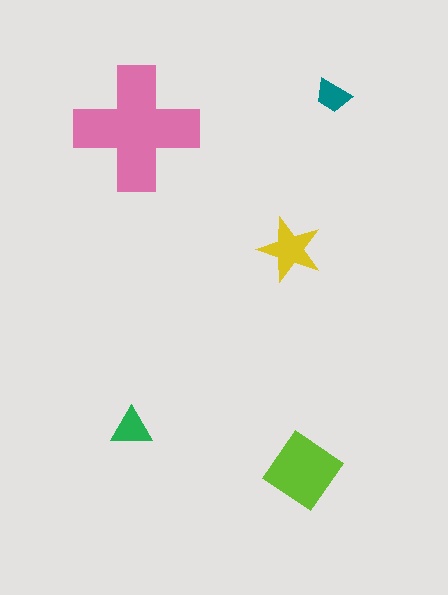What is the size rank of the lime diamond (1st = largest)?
2nd.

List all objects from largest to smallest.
The pink cross, the lime diamond, the yellow star, the green triangle, the teal trapezoid.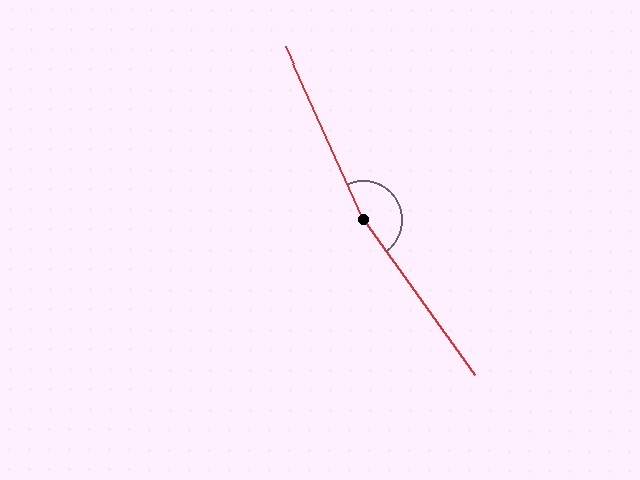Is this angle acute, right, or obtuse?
It is obtuse.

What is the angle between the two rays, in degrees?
Approximately 168 degrees.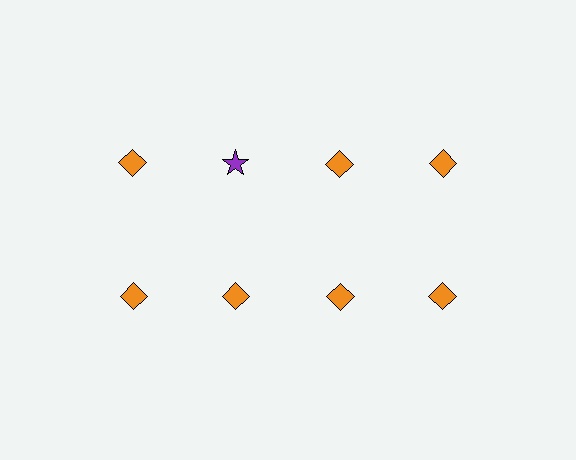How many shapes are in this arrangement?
There are 8 shapes arranged in a grid pattern.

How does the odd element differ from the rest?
It differs in both color (purple instead of orange) and shape (star instead of diamond).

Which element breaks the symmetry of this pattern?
The purple star in the top row, second from left column breaks the symmetry. All other shapes are orange diamonds.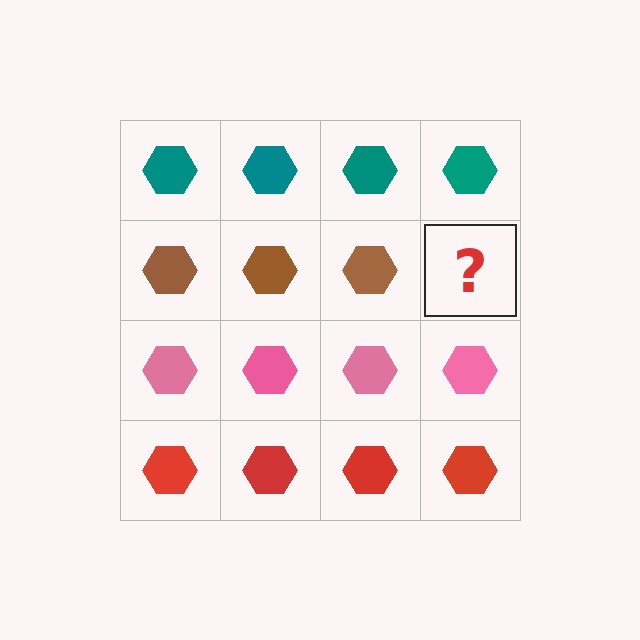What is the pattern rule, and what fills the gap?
The rule is that each row has a consistent color. The gap should be filled with a brown hexagon.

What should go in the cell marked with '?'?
The missing cell should contain a brown hexagon.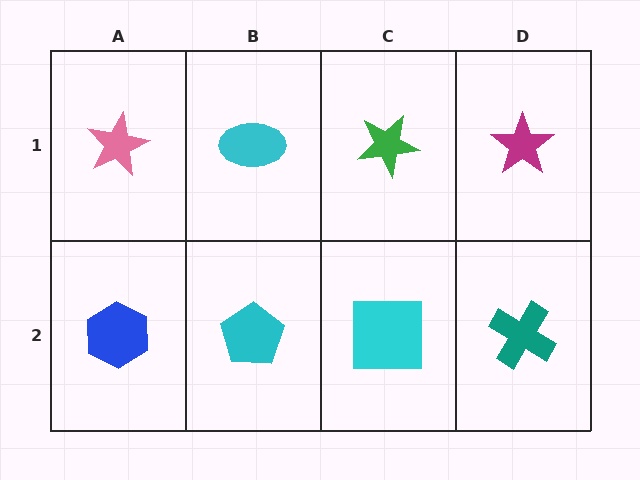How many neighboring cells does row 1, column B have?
3.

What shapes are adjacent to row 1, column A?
A blue hexagon (row 2, column A), a cyan ellipse (row 1, column B).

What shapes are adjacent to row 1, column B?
A cyan pentagon (row 2, column B), a pink star (row 1, column A), a green star (row 1, column C).